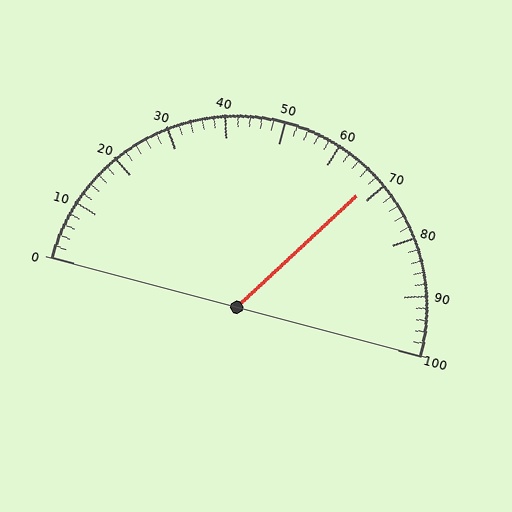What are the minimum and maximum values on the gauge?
The gauge ranges from 0 to 100.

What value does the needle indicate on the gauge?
The needle indicates approximately 68.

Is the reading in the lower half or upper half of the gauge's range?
The reading is in the upper half of the range (0 to 100).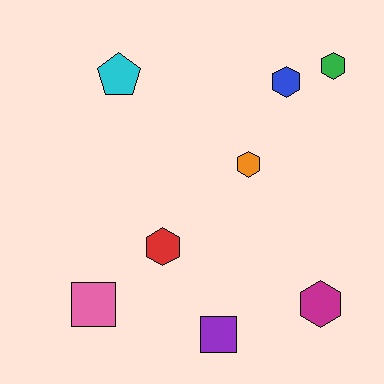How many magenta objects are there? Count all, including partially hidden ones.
There is 1 magenta object.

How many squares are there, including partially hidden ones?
There are 2 squares.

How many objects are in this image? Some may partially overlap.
There are 8 objects.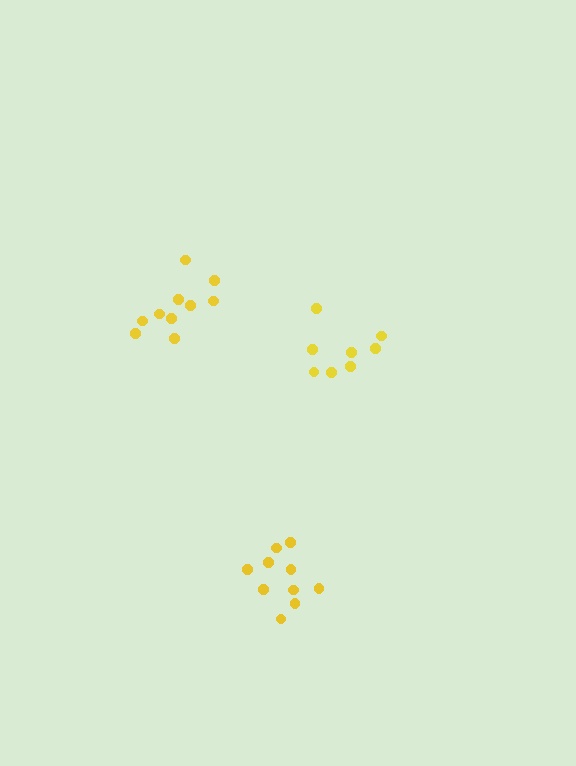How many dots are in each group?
Group 1: 8 dots, Group 2: 11 dots, Group 3: 10 dots (29 total).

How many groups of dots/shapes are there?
There are 3 groups.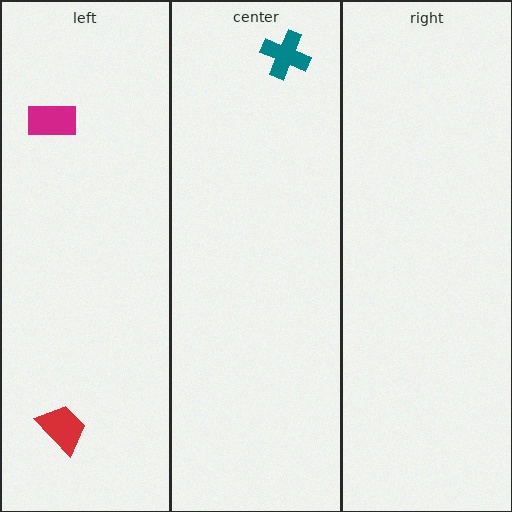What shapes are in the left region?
The magenta rectangle, the red trapezoid.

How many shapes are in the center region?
1.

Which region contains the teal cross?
The center region.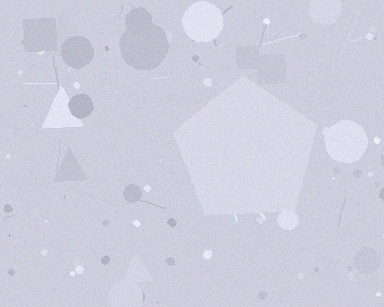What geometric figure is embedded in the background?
A pentagon is embedded in the background.